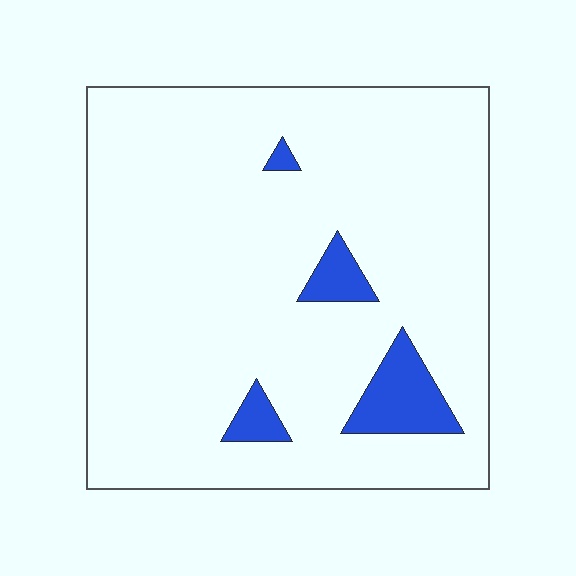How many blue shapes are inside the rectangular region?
4.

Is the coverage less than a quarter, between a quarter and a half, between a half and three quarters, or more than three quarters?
Less than a quarter.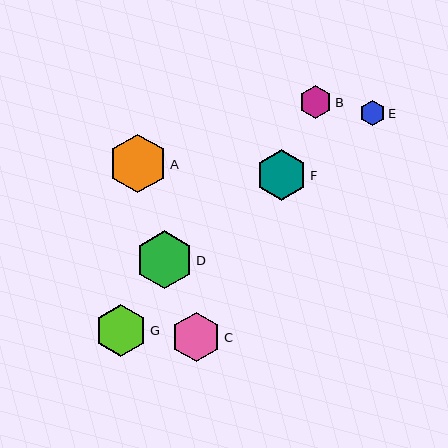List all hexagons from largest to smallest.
From largest to smallest: A, D, G, F, C, B, E.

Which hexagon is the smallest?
Hexagon E is the smallest with a size of approximately 25 pixels.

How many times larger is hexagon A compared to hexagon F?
Hexagon A is approximately 1.2 times the size of hexagon F.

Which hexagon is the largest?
Hexagon A is the largest with a size of approximately 58 pixels.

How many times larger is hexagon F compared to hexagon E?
Hexagon F is approximately 2.0 times the size of hexagon E.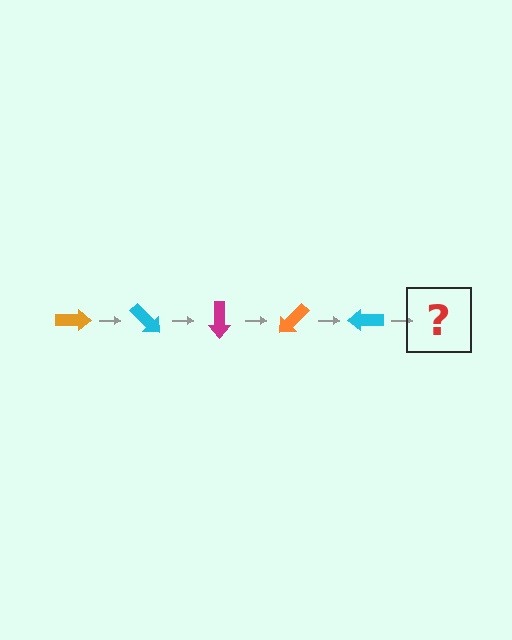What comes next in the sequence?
The next element should be a magenta arrow, rotated 225 degrees from the start.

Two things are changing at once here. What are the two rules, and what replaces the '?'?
The two rules are that it rotates 45 degrees each step and the color cycles through orange, cyan, and magenta. The '?' should be a magenta arrow, rotated 225 degrees from the start.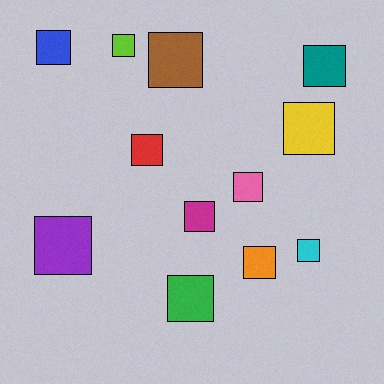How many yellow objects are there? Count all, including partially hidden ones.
There is 1 yellow object.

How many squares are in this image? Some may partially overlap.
There are 12 squares.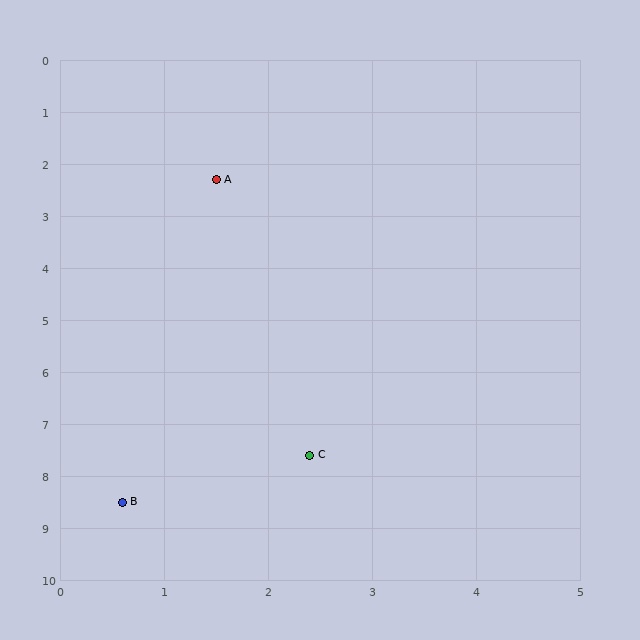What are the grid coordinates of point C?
Point C is at approximately (2.4, 7.6).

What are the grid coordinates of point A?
Point A is at approximately (1.5, 2.3).